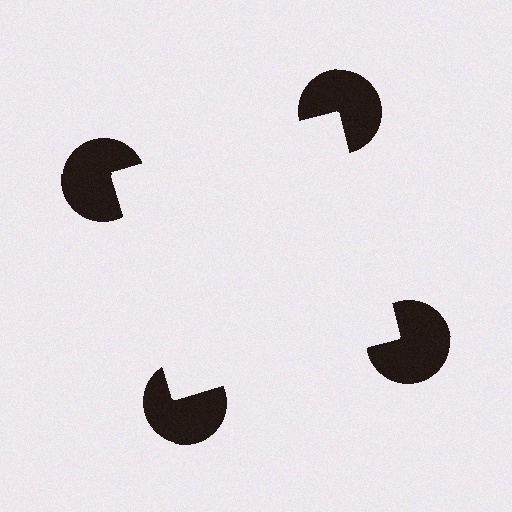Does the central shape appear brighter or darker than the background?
It typically appears slightly brighter than the background, even though no actual brightness change is drawn.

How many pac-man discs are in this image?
There are 4 — one at each vertex of the illusory square.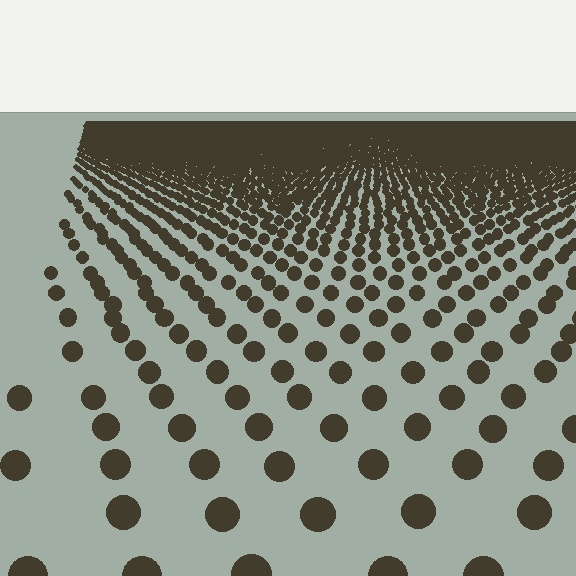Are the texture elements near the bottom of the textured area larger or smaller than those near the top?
Larger. Near the bottom, elements are closer to the viewer and appear at a bigger on-screen size.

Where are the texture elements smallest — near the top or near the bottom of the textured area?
Near the top.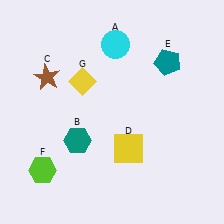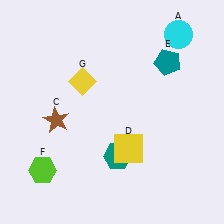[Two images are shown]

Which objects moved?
The objects that moved are: the cyan circle (A), the teal hexagon (B), the brown star (C).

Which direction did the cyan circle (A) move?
The cyan circle (A) moved right.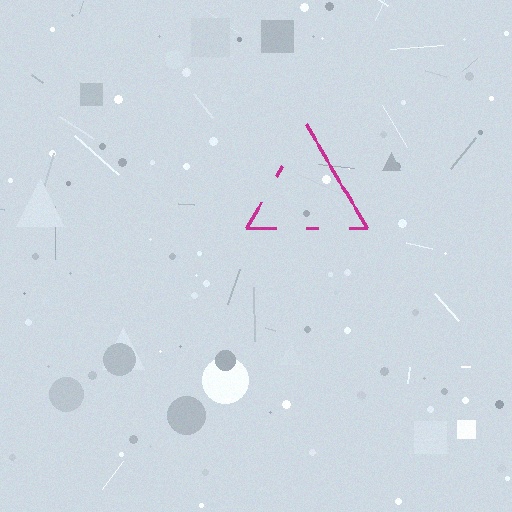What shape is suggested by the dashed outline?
The dashed outline suggests a triangle.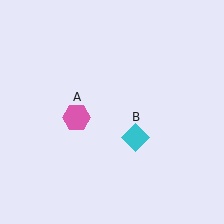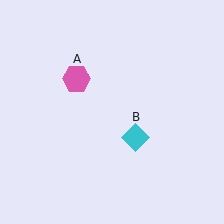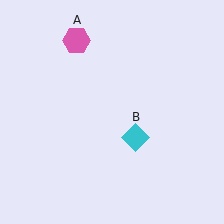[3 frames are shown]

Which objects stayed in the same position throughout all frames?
Cyan diamond (object B) remained stationary.